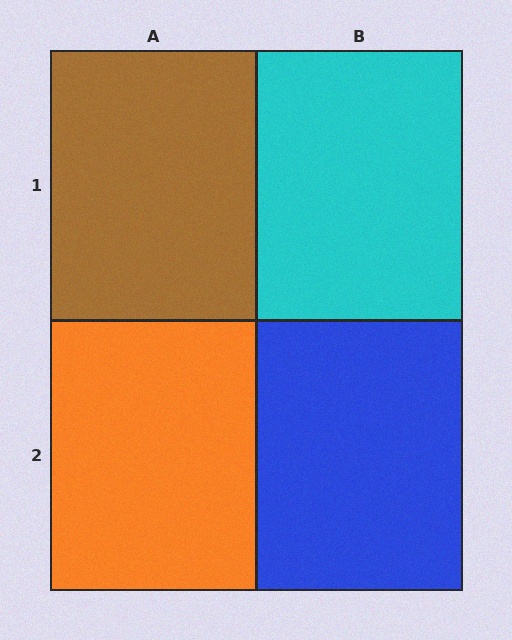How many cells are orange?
1 cell is orange.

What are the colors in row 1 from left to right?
Brown, cyan.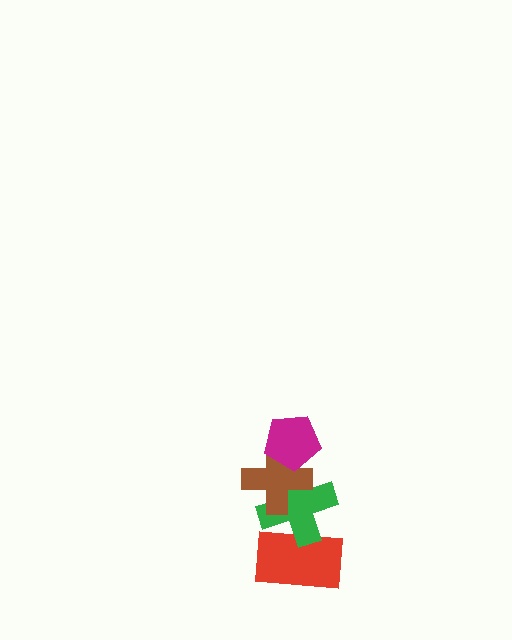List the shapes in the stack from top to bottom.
From top to bottom: the magenta pentagon, the brown cross, the green cross, the red rectangle.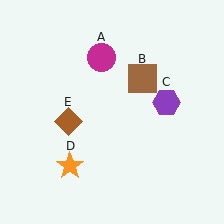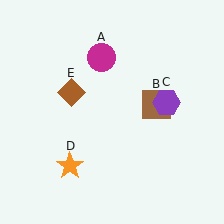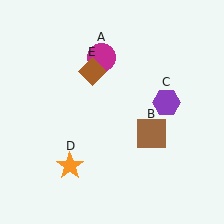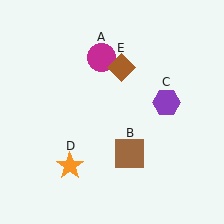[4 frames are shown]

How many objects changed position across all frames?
2 objects changed position: brown square (object B), brown diamond (object E).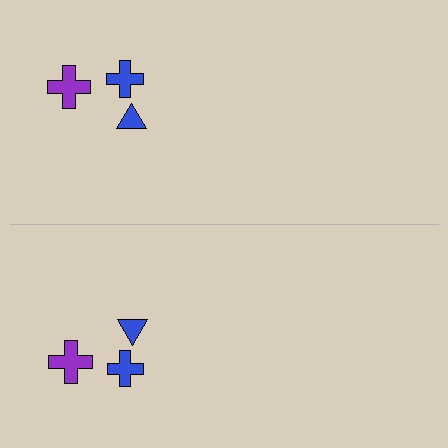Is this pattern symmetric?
Yes, this pattern has bilateral (reflection) symmetry.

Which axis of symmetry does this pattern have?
The pattern has a horizontal axis of symmetry running through the center of the image.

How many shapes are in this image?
There are 6 shapes in this image.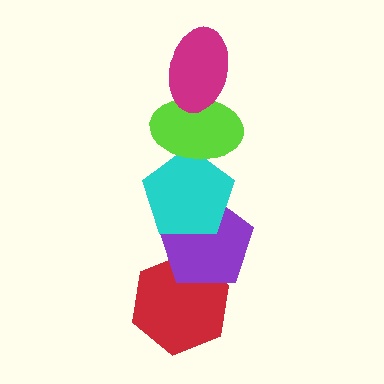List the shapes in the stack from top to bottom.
From top to bottom: the magenta ellipse, the lime ellipse, the cyan pentagon, the purple pentagon, the red hexagon.